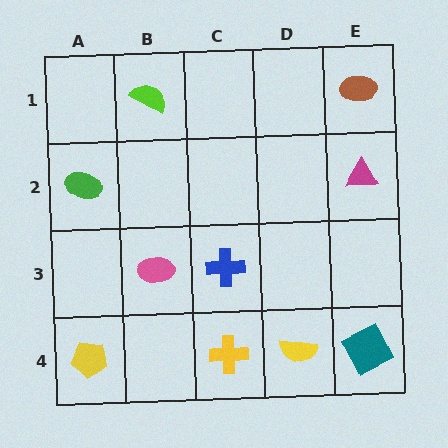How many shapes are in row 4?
4 shapes.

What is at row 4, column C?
A yellow cross.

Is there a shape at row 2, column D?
No, that cell is empty.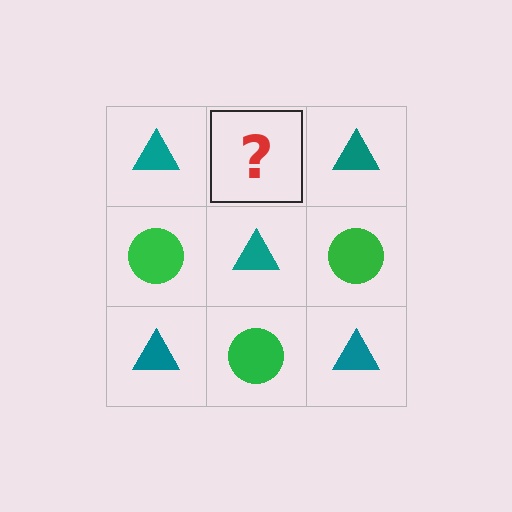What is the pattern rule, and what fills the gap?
The rule is that it alternates teal triangle and green circle in a checkerboard pattern. The gap should be filled with a green circle.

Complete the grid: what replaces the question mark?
The question mark should be replaced with a green circle.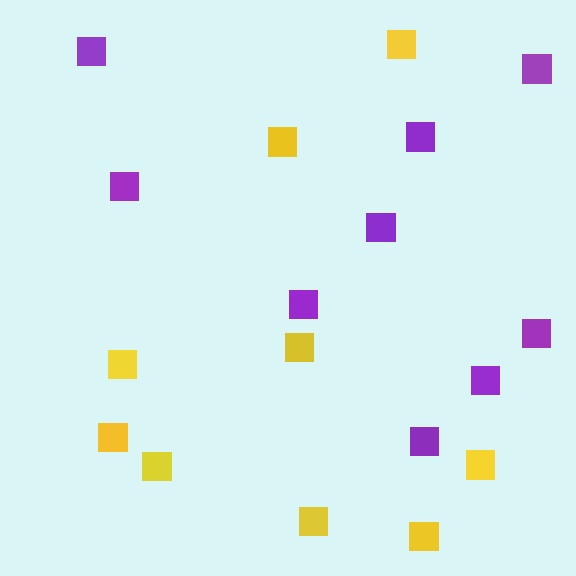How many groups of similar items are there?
There are 2 groups: one group of purple squares (9) and one group of yellow squares (9).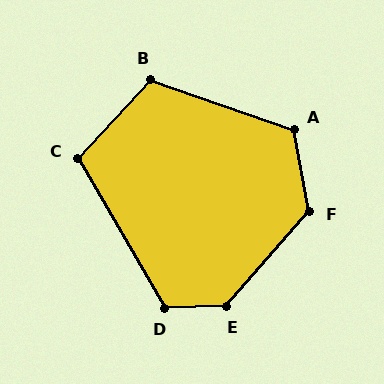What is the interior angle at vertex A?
Approximately 120 degrees (obtuse).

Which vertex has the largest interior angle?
E, at approximately 133 degrees.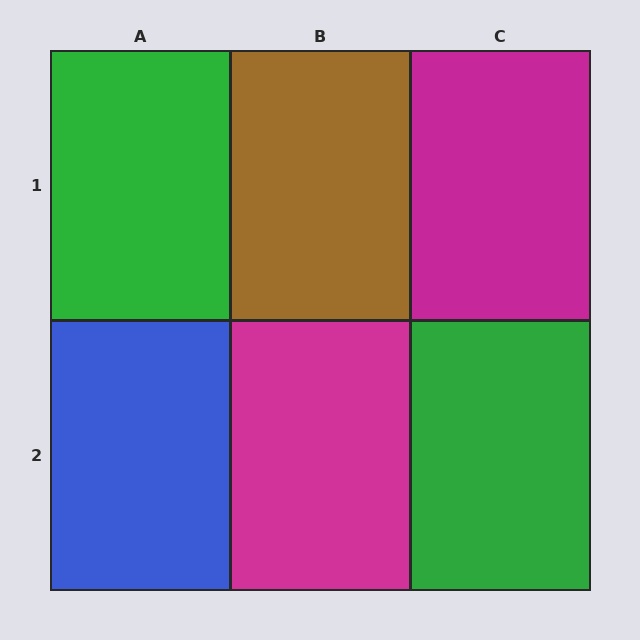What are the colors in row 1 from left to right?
Green, brown, magenta.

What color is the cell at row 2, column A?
Blue.